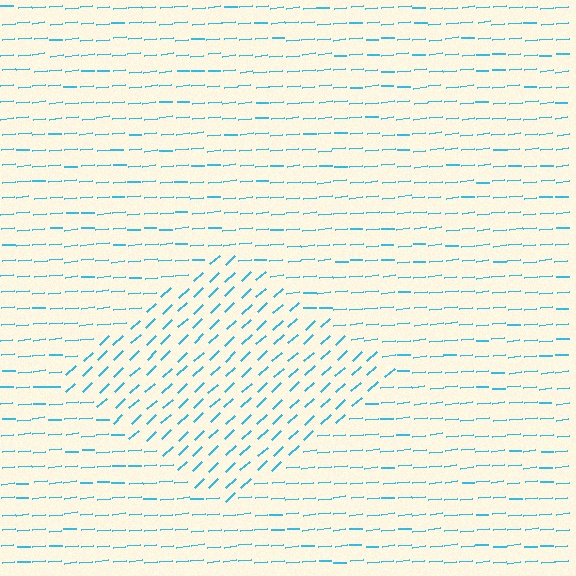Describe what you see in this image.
The image is filled with small cyan line segments. A diamond region in the image has lines oriented differently from the surrounding lines, creating a visible texture boundary.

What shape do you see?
I see a diamond.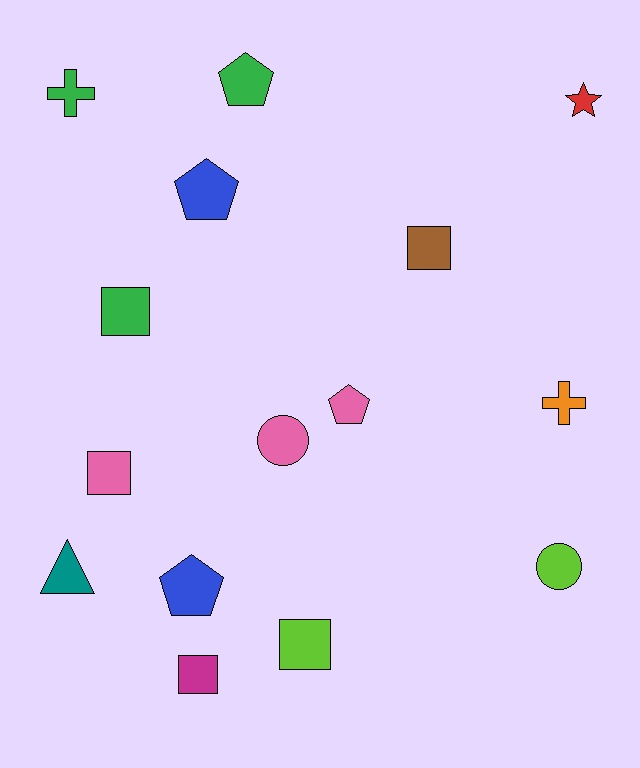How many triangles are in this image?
There is 1 triangle.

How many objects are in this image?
There are 15 objects.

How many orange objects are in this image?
There is 1 orange object.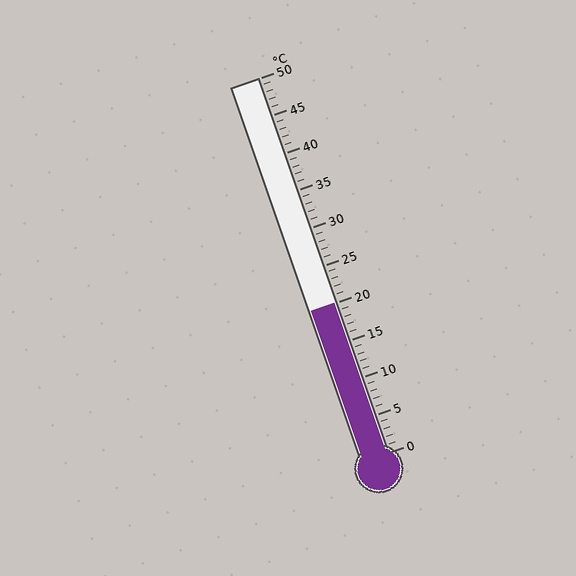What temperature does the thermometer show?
The thermometer shows approximately 20°C.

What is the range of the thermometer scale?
The thermometer scale ranges from 0°C to 50°C.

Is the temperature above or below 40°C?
The temperature is below 40°C.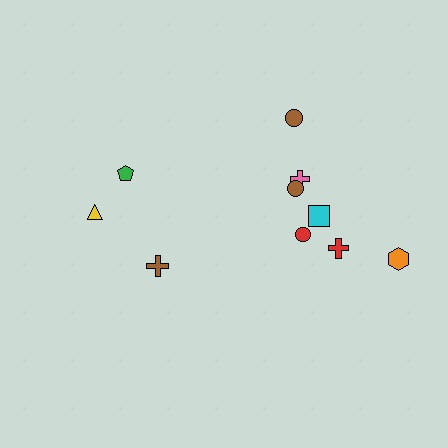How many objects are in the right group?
There are 7 objects.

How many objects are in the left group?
There are 3 objects.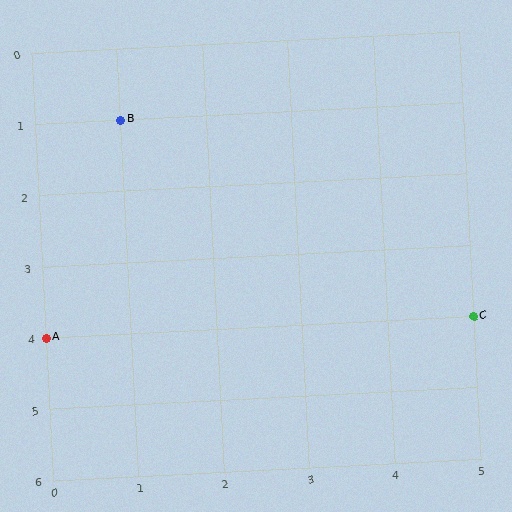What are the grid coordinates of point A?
Point A is at grid coordinates (0, 4).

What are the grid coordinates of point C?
Point C is at grid coordinates (5, 4).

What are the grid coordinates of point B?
Point B is at grid coordinates (1, 1).